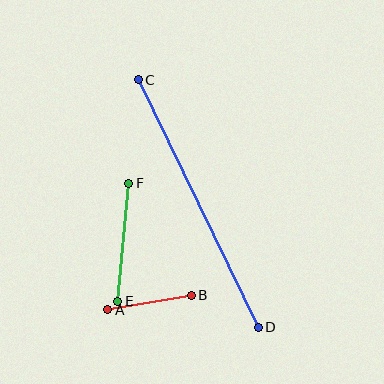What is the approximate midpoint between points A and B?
The midpoint is at approximately (150, 302) pixels.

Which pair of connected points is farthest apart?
Points C and D are farthest apart.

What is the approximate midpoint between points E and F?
The midpoint is at approximately (123, 242) pixels.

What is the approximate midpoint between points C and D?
The midpoint is at approximately (198, 204) pixels.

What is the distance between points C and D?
The distance is approximately 275 pixels.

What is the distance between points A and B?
The distance is approximately 85 pixels.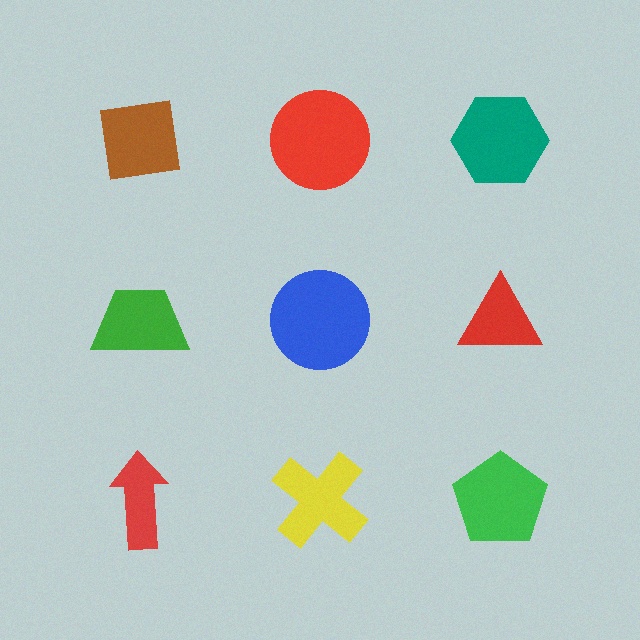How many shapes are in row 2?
3 shapes.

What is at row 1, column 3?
A teal hexagon.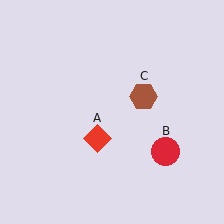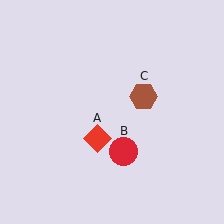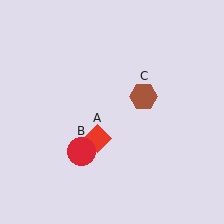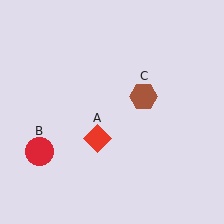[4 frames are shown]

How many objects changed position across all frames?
1 object changed position: red circle (object B).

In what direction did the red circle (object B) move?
The red circle (object B) moved left.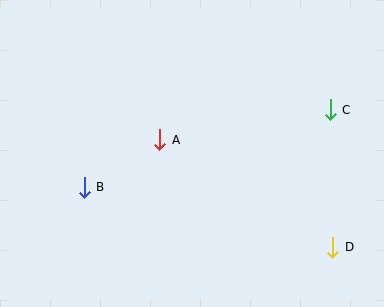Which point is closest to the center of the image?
Point A at (160, 140) is closest to the center.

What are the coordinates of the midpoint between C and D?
The midpoint between C and D is at (331, 178).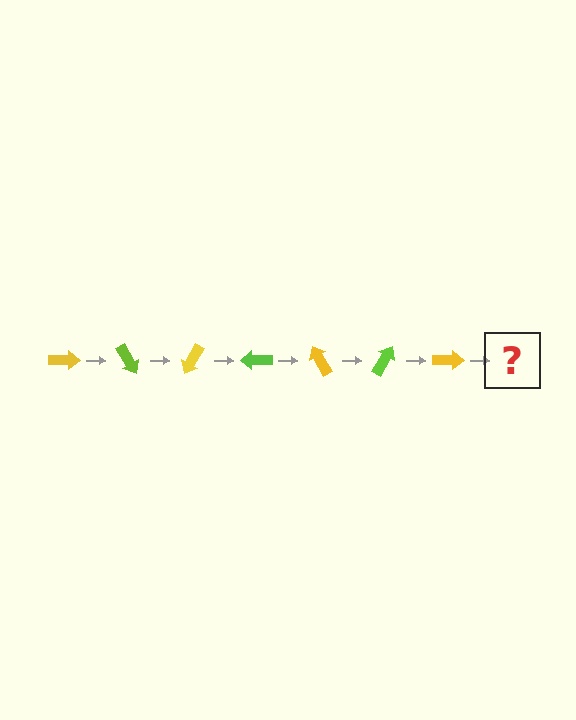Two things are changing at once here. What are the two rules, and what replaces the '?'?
The two rules are that it rotates 60 degrees each step and the color cycles through yellow and lime. The '?' should be a lime arrow, rotated 420 degrees from the start.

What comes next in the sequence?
The next element should be a lime arrow, rotated 420 degrees from the start.